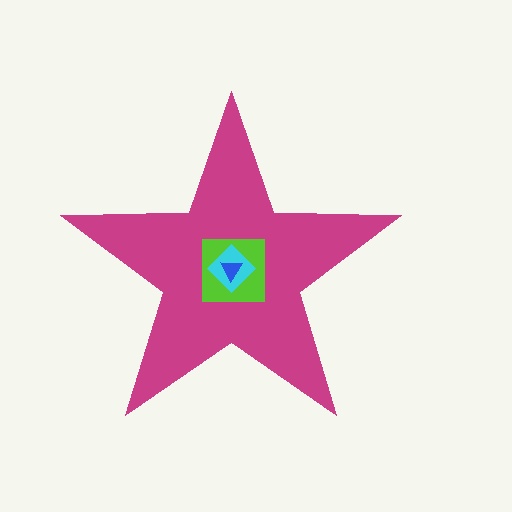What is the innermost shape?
The blue triangle.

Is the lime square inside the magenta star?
Yes.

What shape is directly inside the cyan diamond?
The blue triangle.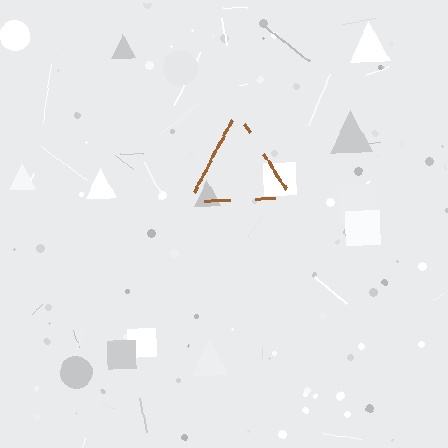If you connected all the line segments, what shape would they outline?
They would outline a triangle.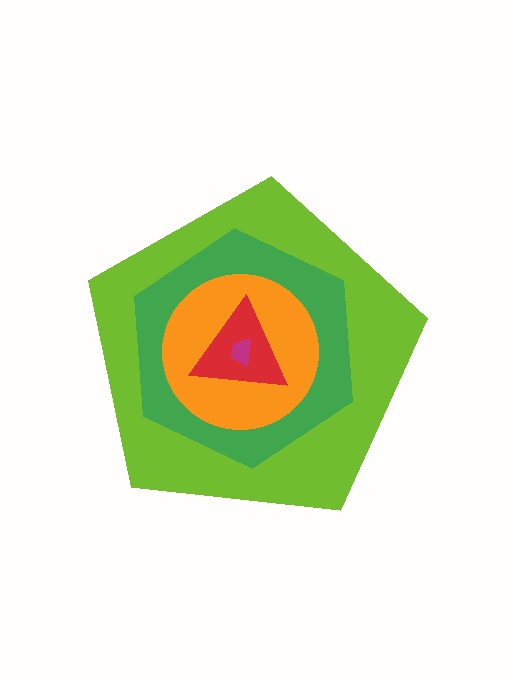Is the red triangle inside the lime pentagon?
Yes.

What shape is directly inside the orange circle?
The red triangle.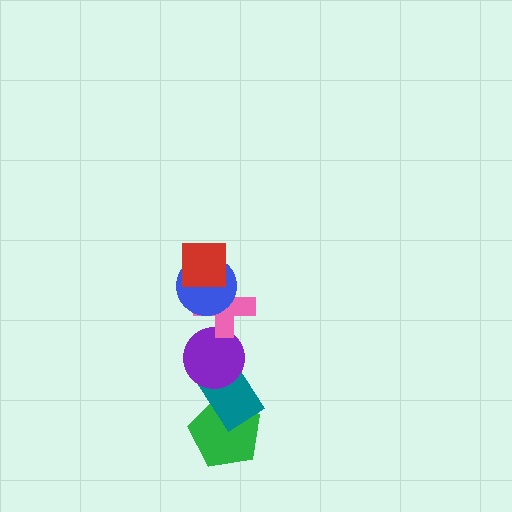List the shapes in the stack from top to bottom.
From top to bottom: the red square, the blue circle, the pink cross, the purple circle, the teal rectangle, the green pentagon.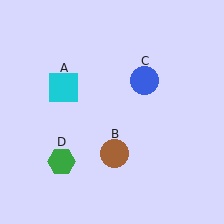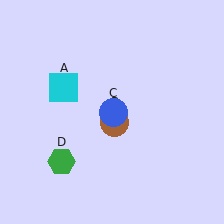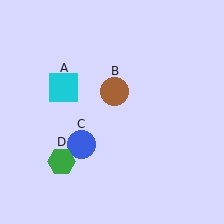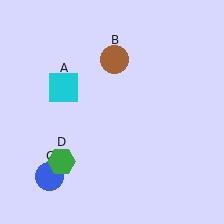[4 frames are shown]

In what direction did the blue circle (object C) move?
The blue circle (object C) moved down and to the left.